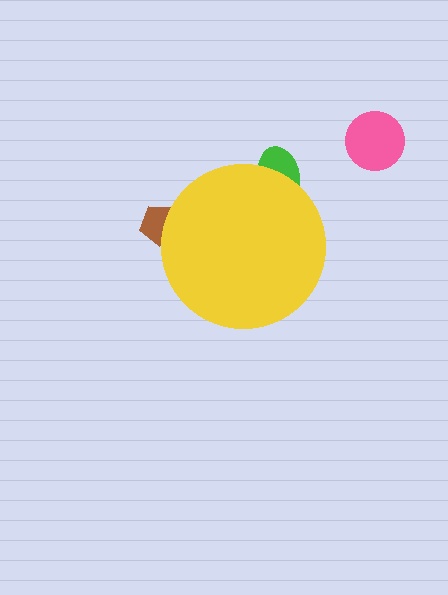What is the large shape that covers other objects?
A yellow circle.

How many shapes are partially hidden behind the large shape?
2 shapes are partially hidden.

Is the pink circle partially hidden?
No, the pink circle is fully visible.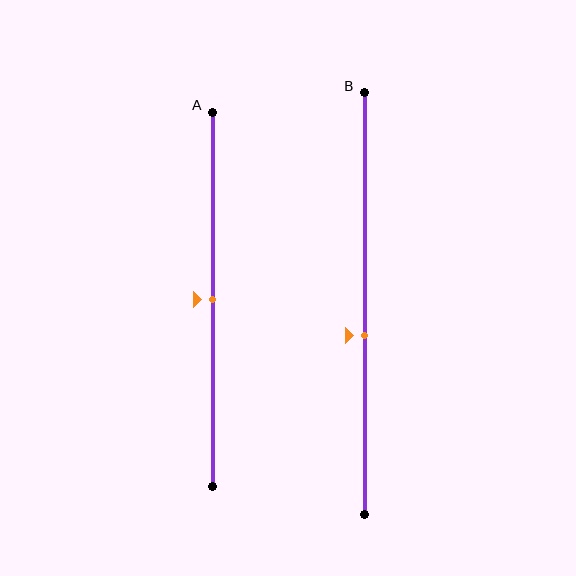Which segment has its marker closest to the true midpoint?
Segment A has its marker closest to the true midpoint.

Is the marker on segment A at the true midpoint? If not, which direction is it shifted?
Yes, the marker on segment A is at the true midpoint.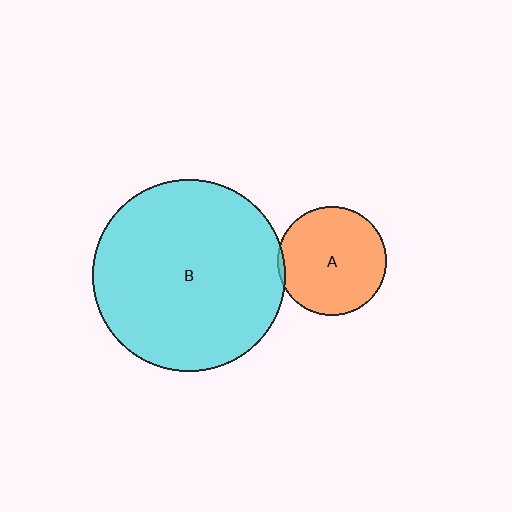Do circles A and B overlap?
Yes.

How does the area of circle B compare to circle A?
Approximately 3.1 times.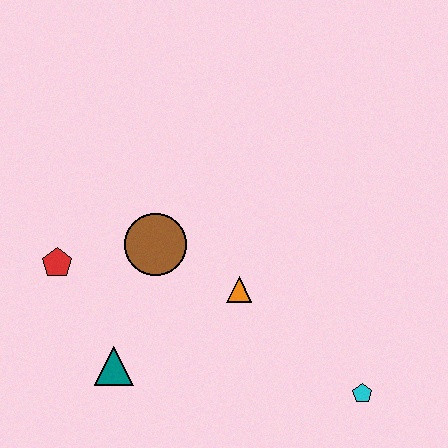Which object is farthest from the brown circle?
The cyan pentagon is farthest from the brown circle.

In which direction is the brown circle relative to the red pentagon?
The brown circle is to the right of the red pentagon.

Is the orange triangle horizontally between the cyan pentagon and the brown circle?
Yes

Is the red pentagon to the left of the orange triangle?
Yes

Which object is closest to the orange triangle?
The brown circle is closest to the orange triangle.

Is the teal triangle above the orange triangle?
No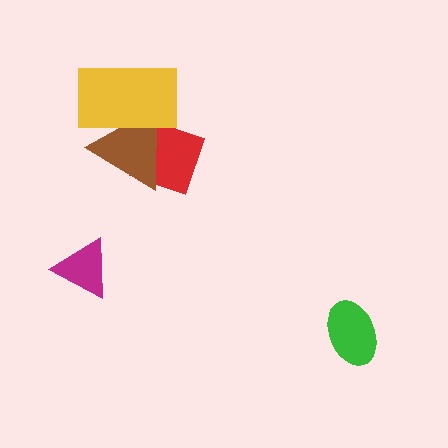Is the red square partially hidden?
Yes, it is partially covered by another shape.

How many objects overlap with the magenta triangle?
0 objects overlap with the magenta triangle.